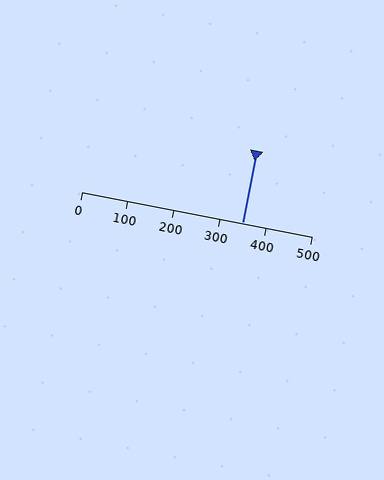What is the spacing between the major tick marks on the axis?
The major ticks are spaced 100 apart.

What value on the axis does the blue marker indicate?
The marker indicates approximately 350.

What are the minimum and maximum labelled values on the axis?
The axis runs from 0 to 500.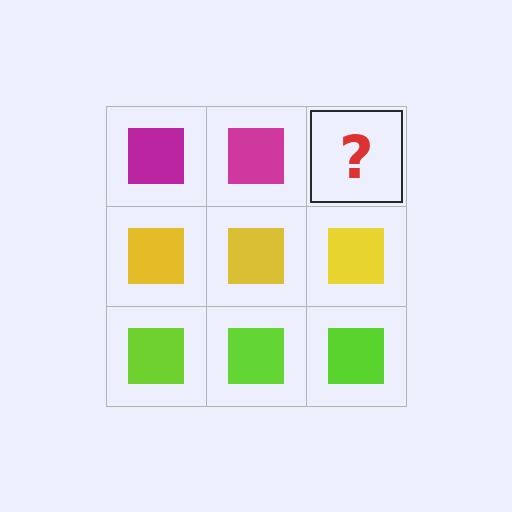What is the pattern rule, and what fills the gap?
The rule is that each row has a consistent color. The gap should be filled with a magenta square.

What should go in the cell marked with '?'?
The missing cell should contain a magenta square.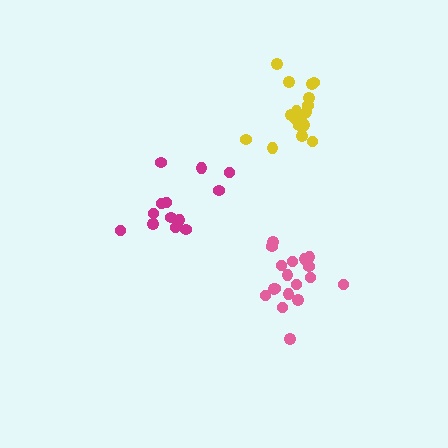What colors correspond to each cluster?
The clusters are colored: magenta, pink, yellow.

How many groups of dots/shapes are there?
There are 3 groups.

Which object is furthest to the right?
The yellow cluster is rightmost.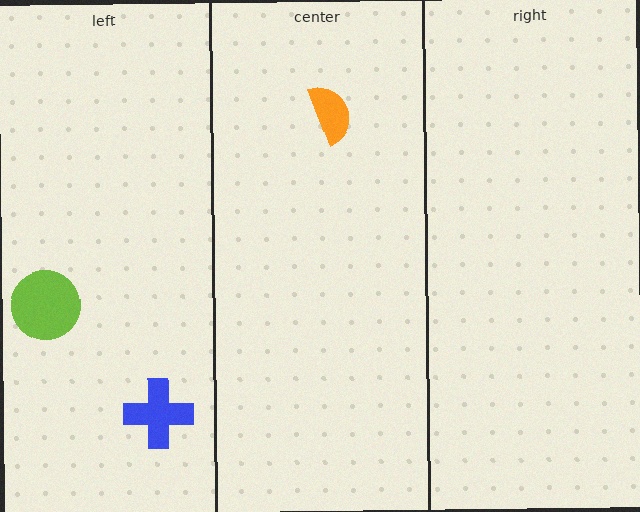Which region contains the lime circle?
The left region.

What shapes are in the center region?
The orange semicircle.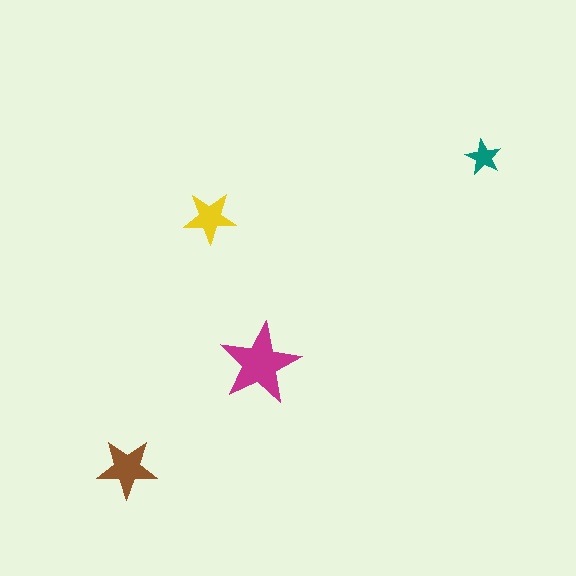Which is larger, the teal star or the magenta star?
The magenta one.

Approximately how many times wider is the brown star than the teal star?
About 1.5 times wider.